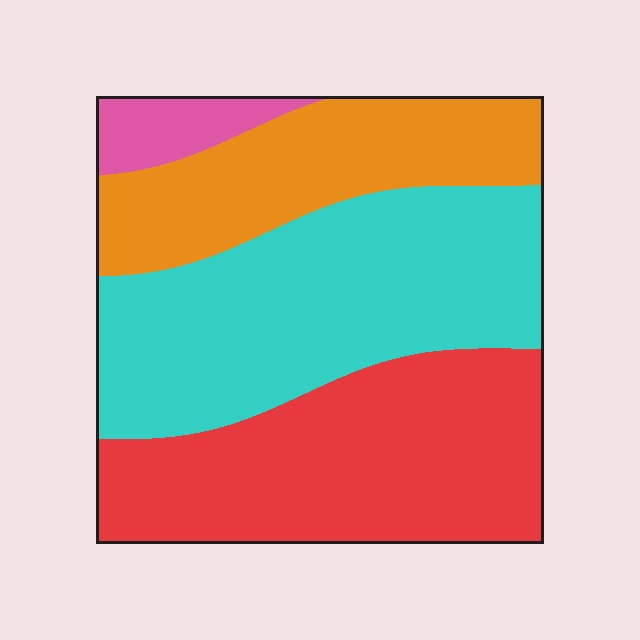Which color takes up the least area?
Pink, at roughly 5%.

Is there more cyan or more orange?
Cyan.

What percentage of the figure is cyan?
Cyan covers about 40% of the figure.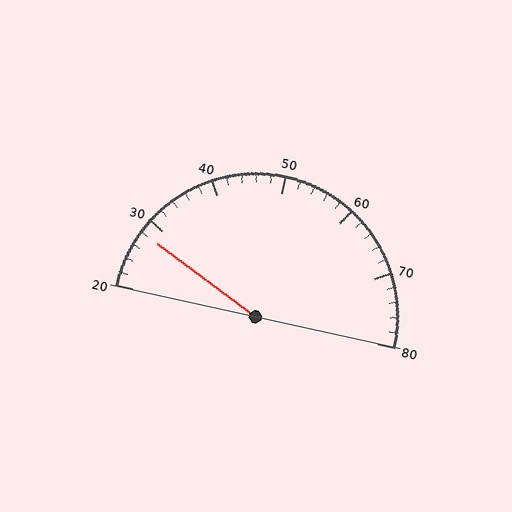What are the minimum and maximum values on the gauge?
The gauge ranges from 20 to 80.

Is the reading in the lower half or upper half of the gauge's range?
The reading is in the lower half of the range (20 to 80).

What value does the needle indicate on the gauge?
The needle indicates approximately 28.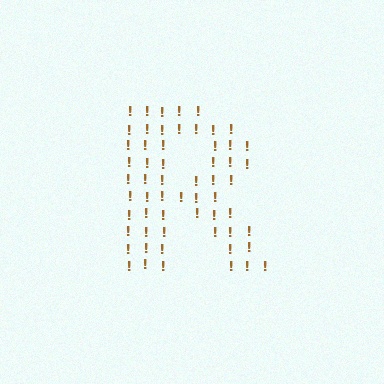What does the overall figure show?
The overall figure shows the letter R.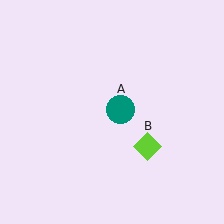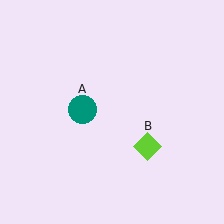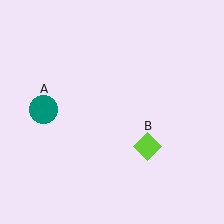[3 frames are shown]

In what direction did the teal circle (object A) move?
The teal circle (object A) moved left.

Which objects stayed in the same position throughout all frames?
Lime diamond (object B) remained stationary.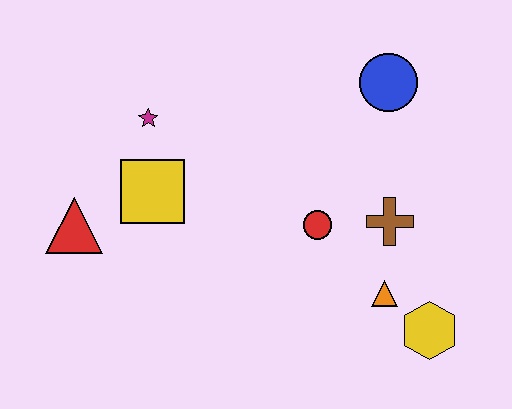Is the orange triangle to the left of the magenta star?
No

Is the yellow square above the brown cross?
Yes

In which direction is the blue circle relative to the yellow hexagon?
The blue circle is above the yellow hexagon.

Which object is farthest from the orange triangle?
The red triangle is farthest from the orange triangle.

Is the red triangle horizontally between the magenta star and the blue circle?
No